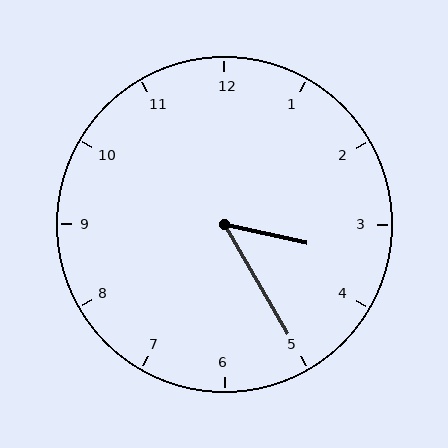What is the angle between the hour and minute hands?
Approximately 48 degrees.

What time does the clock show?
3:25.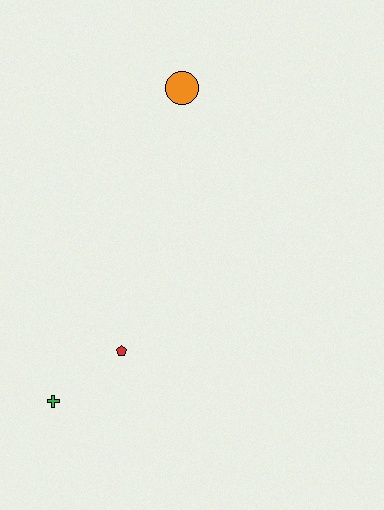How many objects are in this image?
There are 3 objects.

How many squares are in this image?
There are no squares.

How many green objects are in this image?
There is 1 green object.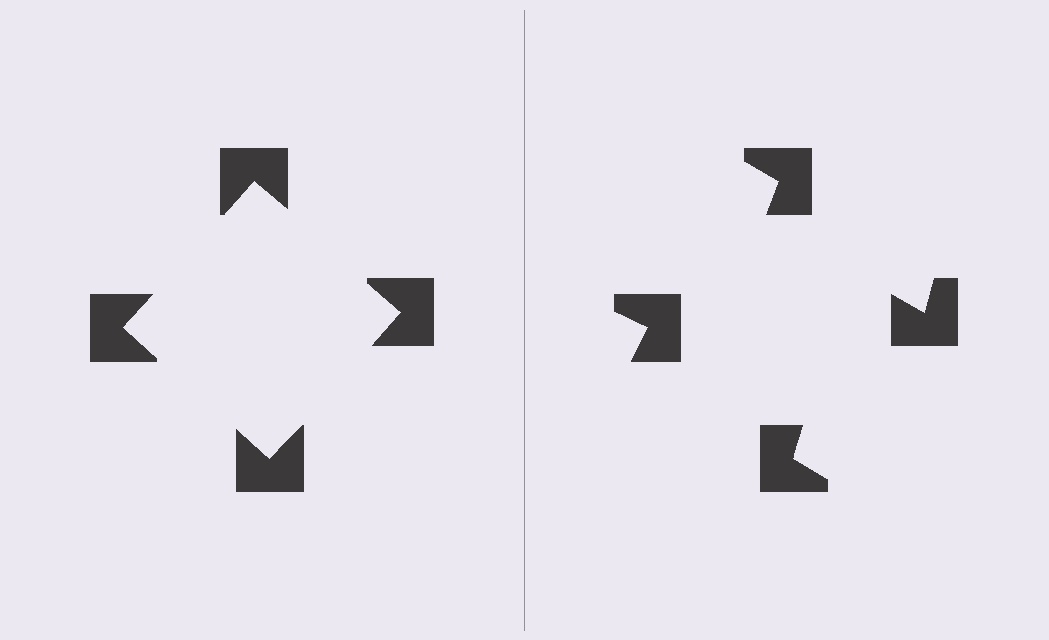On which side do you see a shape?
An illusory square appears on the left side. On the right side the wedge cuts are rotated, so no coherent shape forms.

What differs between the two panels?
The notched squares are positioned identically on both sides; only the wedge orientations differ. On the left they align to a square; on the right they are misaligned.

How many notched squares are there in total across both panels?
8 — 4 on each side.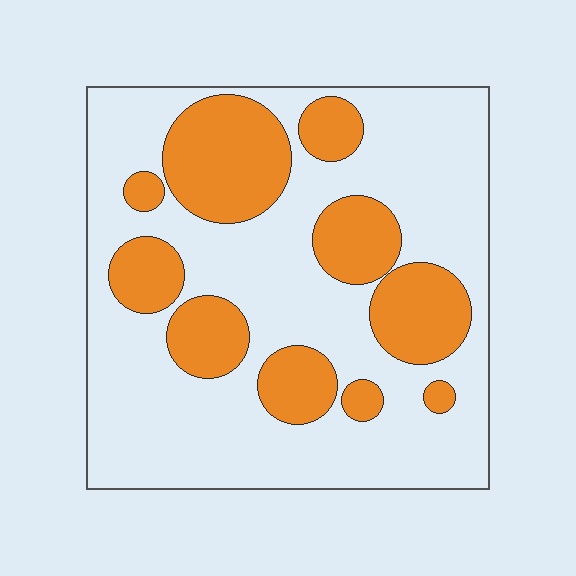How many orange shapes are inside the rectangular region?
10.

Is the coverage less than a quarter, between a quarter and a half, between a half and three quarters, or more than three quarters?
Between a quarter and a half.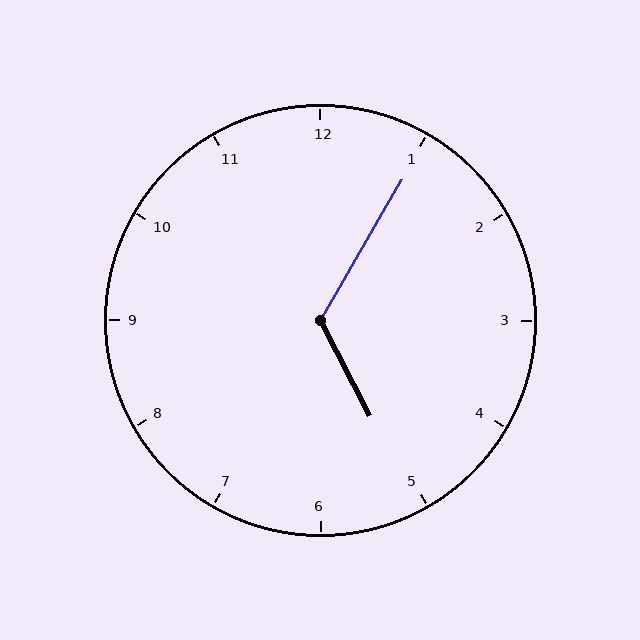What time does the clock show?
5:05.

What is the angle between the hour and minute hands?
Approximately 122 degrees.